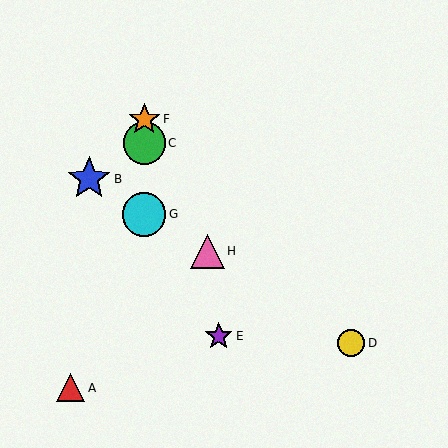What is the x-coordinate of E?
Object E is at x≈219.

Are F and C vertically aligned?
Yes, both are at x≈144.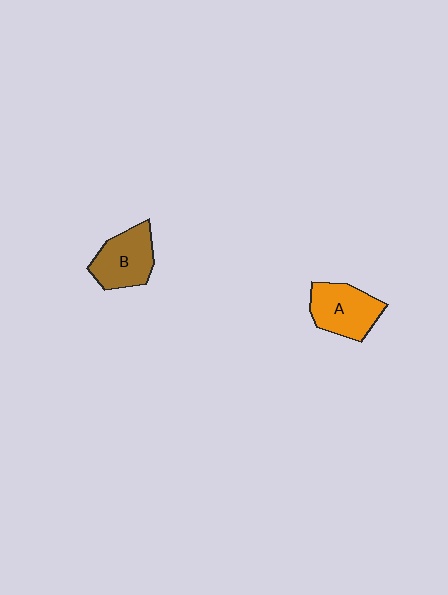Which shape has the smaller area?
Shape B (brown).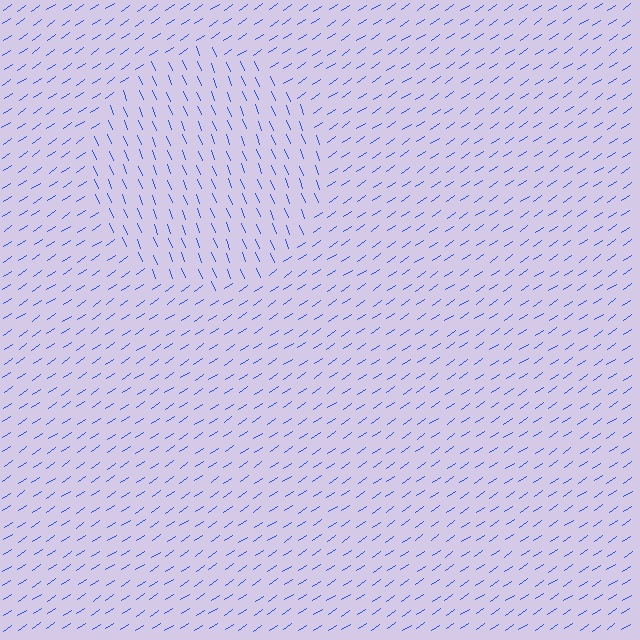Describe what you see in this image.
The image is filled with small blue line segments. A circle region in the image has lines oriented differently from the surrounding lines, creating a visible texture boundary.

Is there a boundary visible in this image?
Yes, there is a texture boundary formed by a change in line orientation.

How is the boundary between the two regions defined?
The boundary is defined purely by a change in line orientation (approximately 77 degrees difference). All lines are the same color and thickness.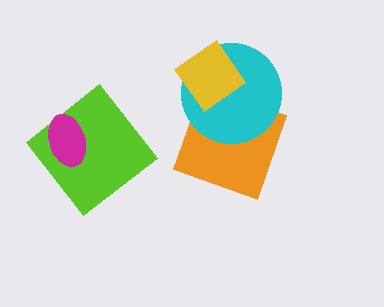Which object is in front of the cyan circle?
The yellow diamond is in front of the cyan circle.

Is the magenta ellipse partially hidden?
No, no other shape covers it.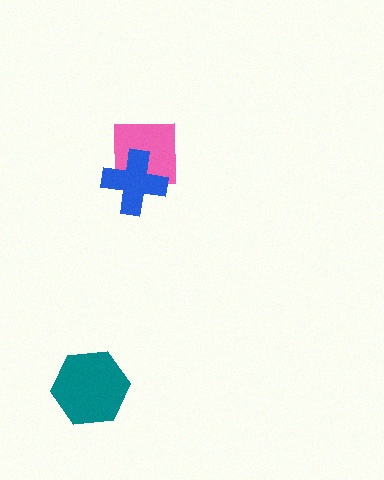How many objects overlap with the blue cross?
1 object overlaps with the blue cross.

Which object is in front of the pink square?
The blue cross is in front of the pink square.